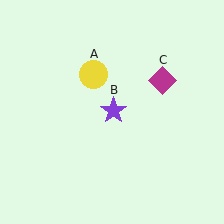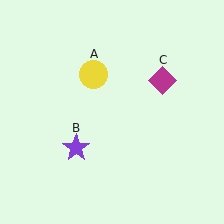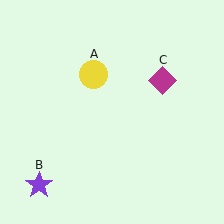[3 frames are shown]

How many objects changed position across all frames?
1 object changed position: purple star (object B).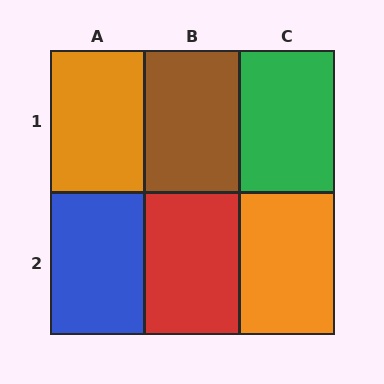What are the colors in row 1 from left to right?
Orange, brown, green.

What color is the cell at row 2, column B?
Red.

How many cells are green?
1 cell is green.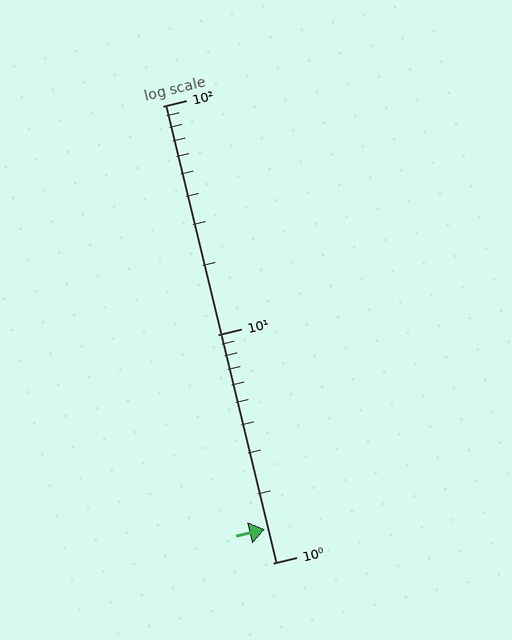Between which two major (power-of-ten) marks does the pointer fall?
The pointer is between 1 and 10.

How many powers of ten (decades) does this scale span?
The scale spans 2 decades, from 1 to 100.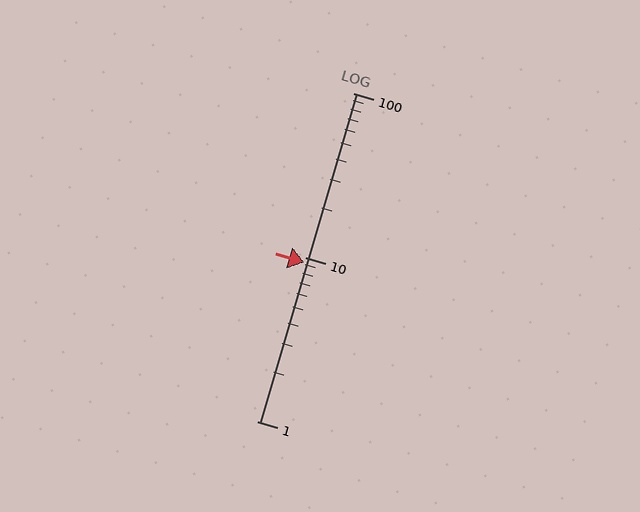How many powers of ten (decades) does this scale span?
The scale spans 2 decades, from 1 to 100.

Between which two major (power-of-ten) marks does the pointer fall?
The pointer is between 1 and 10.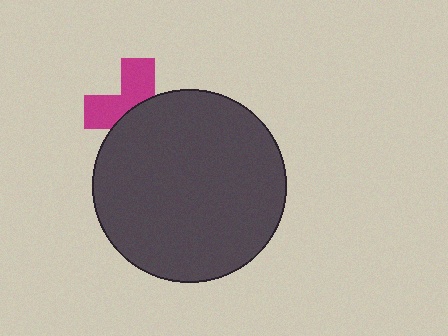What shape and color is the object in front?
The object in front is a dark gray circle.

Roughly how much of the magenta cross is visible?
About half of it is visible (roughly 45%).